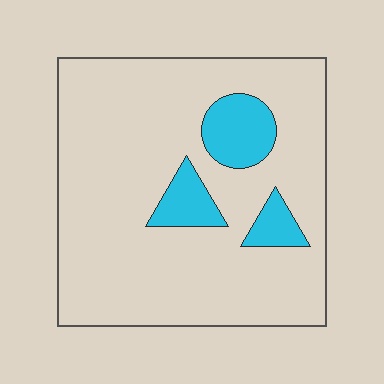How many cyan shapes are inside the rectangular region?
3.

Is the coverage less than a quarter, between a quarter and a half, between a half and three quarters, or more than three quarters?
Less than a quarter.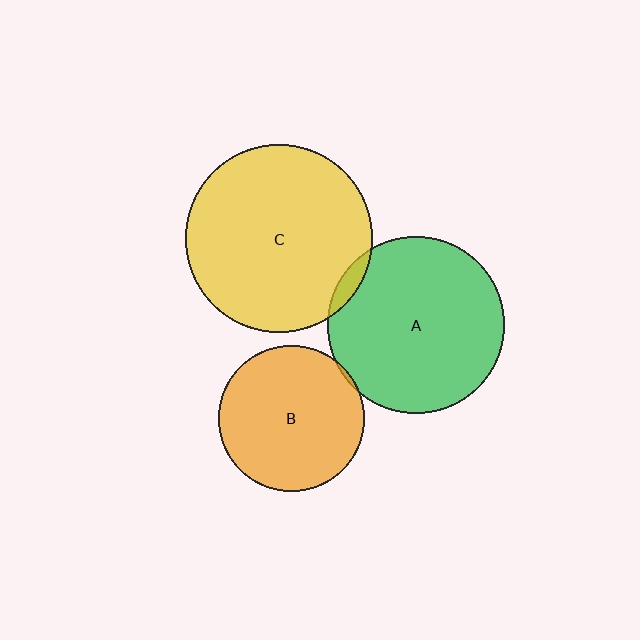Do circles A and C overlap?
Yes.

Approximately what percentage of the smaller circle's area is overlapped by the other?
Approximately 5%.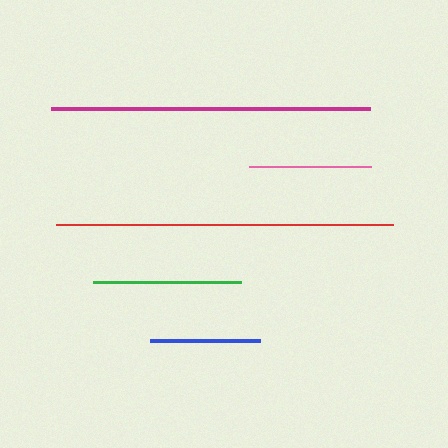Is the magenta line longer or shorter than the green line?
The magenta line is longer than the green line.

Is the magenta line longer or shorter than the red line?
The red line is longer than the magenta line.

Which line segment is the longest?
The red line is the longest at approximately 336 pixels.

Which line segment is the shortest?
The blue line is the shortest at approximately 110 pixels.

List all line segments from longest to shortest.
From longest to shortest: red, magenta, green, pink, blue.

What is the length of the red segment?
The red segment is approximately 336 pixels long.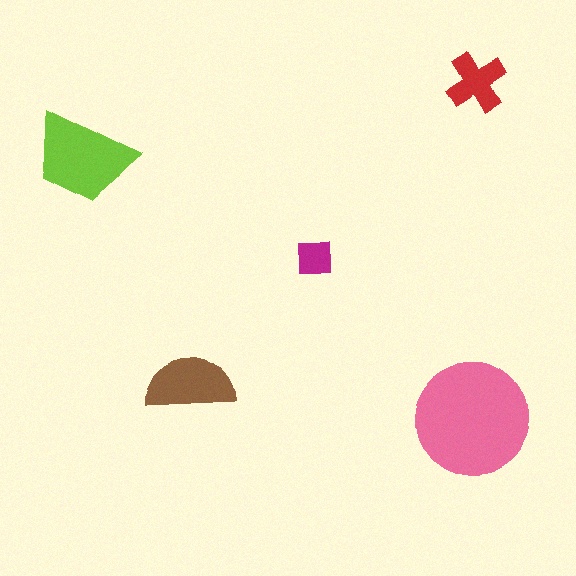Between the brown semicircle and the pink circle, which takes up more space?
The pink circle.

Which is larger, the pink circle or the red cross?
The pink circle.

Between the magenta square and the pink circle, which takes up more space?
The pink circle.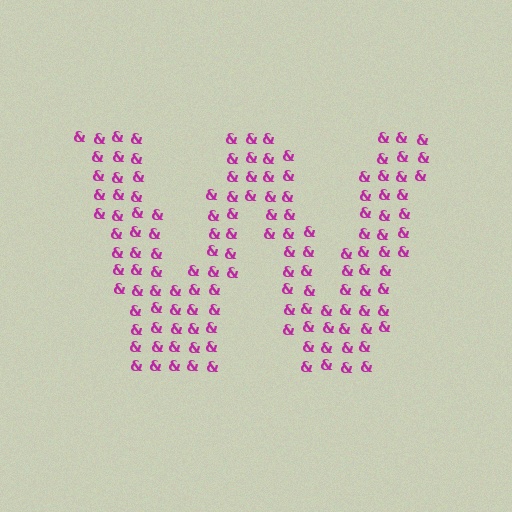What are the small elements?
The small elements are ampersands.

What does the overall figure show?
The overall figure shows the letter W.